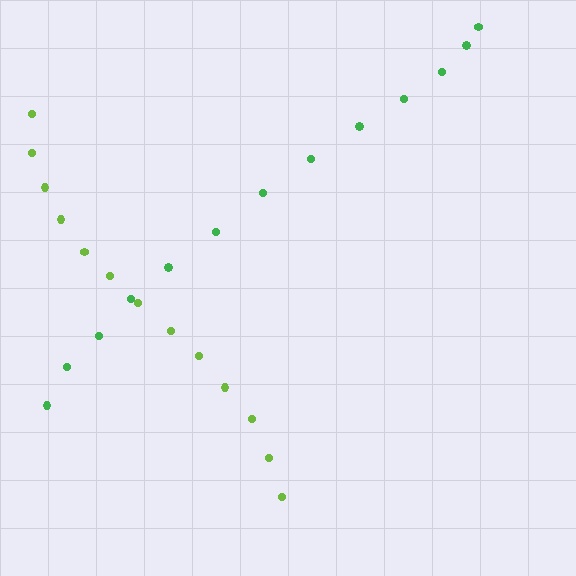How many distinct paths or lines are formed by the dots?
There are 2 distinct paths.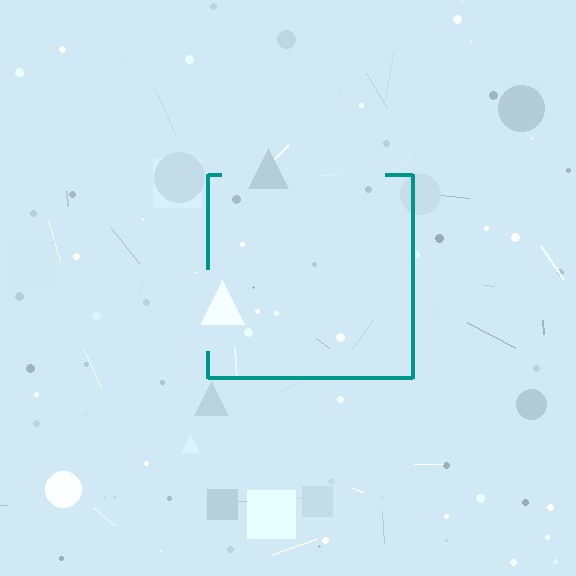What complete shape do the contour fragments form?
The contour fragments form a square.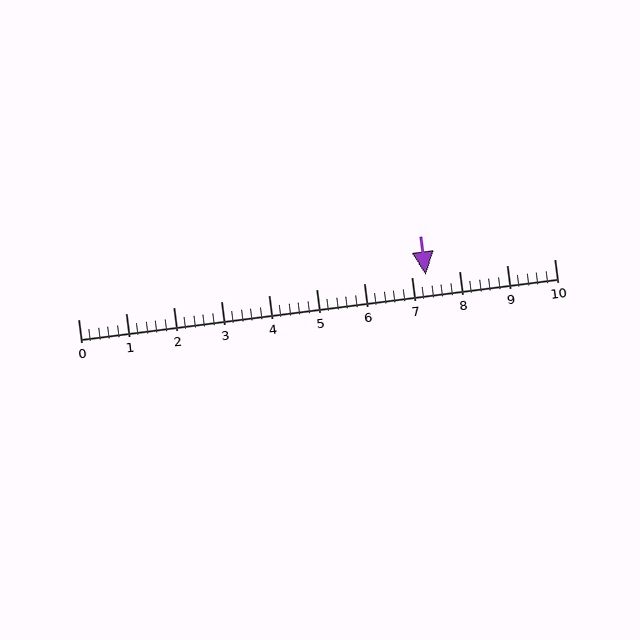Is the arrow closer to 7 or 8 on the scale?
The arrow is closer to 7.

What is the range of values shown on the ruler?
The ruler shows values from 0 to 10.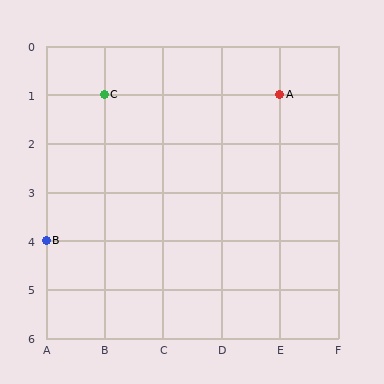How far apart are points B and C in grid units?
Points B and C are 1 column and 3 rows apart (about 3.2 grid units diagonally).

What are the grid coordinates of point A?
Point A is at grid coordinates (E, 1).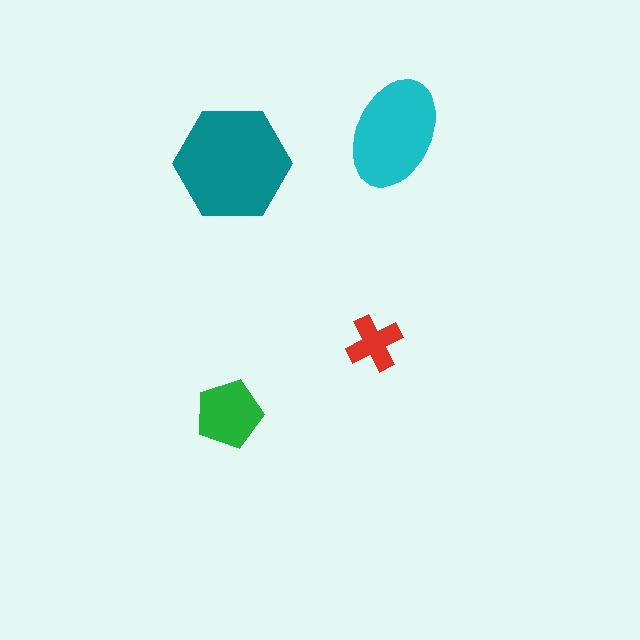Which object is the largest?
The teal hexagon.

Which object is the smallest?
The red cross.